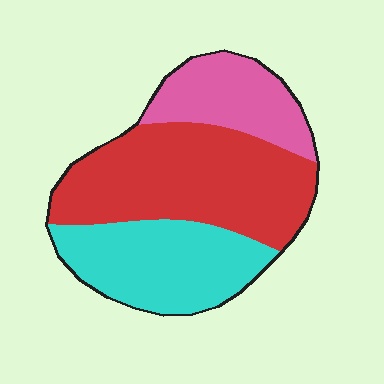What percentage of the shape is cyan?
Cyan covers 32% of the shape.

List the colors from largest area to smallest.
From largest to smallest: red, cyan, pink.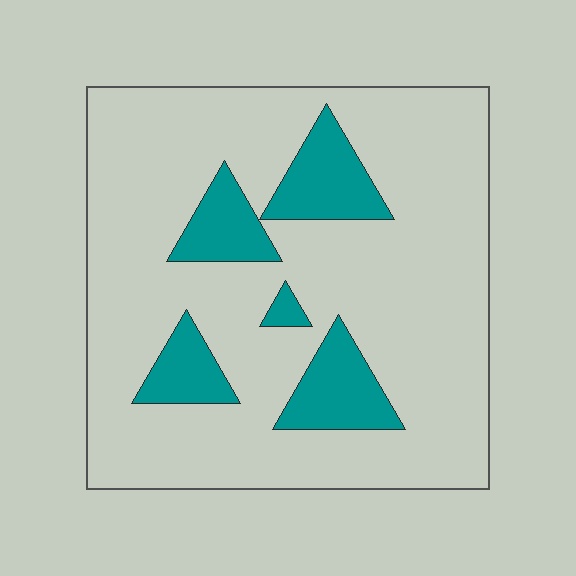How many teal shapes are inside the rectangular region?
5.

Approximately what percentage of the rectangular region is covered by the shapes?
Approximately 15%.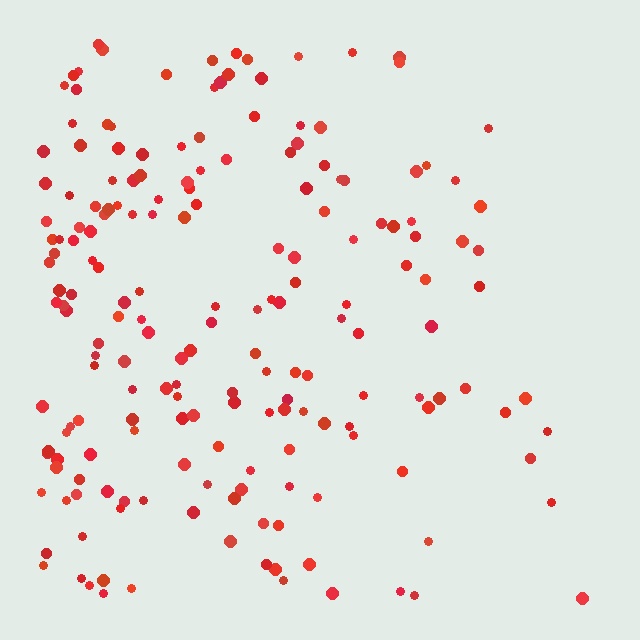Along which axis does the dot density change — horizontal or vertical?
Horizontal.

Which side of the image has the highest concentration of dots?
The left.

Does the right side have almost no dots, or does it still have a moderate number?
Still a moderate number, just noticeably fewer than the left.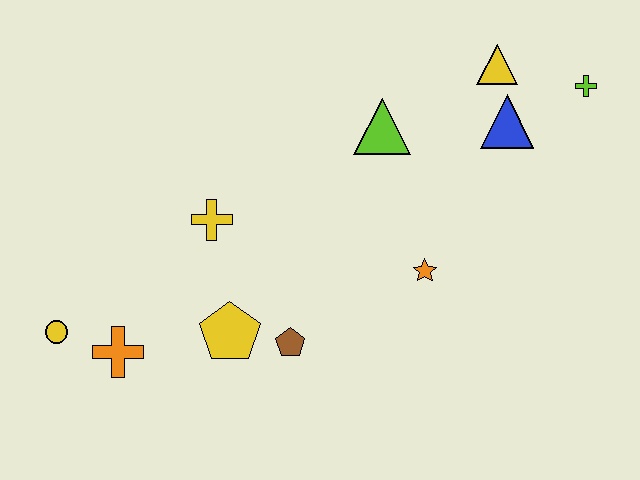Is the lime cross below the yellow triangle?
Yes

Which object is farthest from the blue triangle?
The yellow circle is farthest from the blue triangle.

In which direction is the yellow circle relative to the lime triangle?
The yellow circle is to the left of the lime triangle.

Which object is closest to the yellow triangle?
The blue triangle is closest to the yellow triangle.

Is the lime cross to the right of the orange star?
Yes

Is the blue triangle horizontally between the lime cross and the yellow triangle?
Yes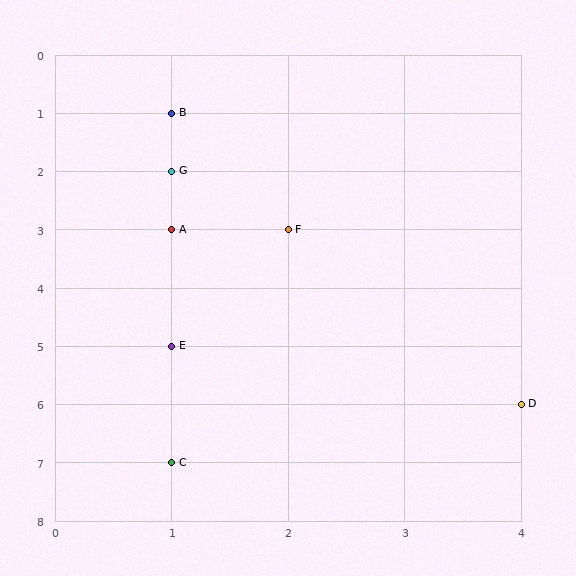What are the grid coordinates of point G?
Point G is at grid coordinates (1, 2).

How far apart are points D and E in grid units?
Points D and E are 3 columns and 1 row apart (about 3.2 grid units diagonally).